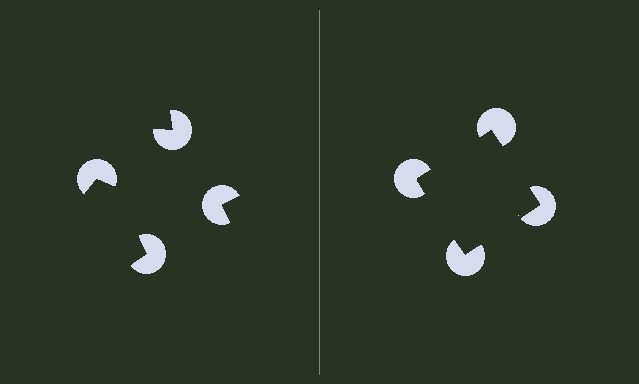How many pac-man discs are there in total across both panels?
8 — 4 on each side.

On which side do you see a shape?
An illusory square appears on the right side. On the left side the wedge cuts are rotated, so no coherent shape forms.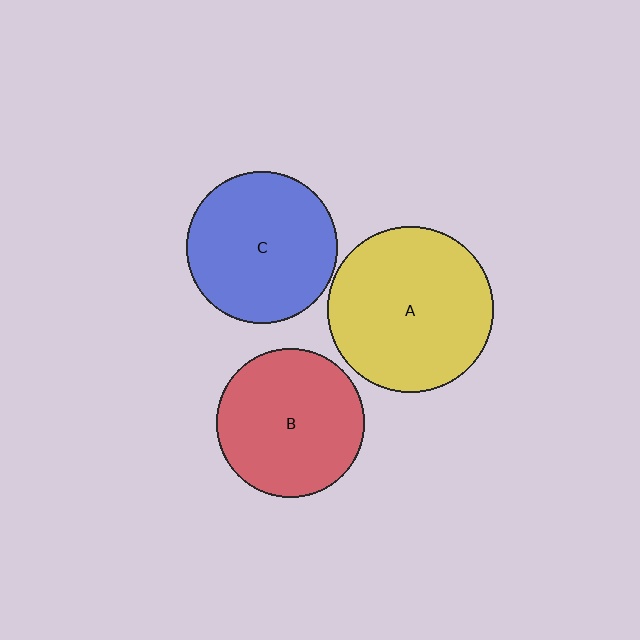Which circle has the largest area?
Circle A (yellow).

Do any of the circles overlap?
No, none of the circles overlap.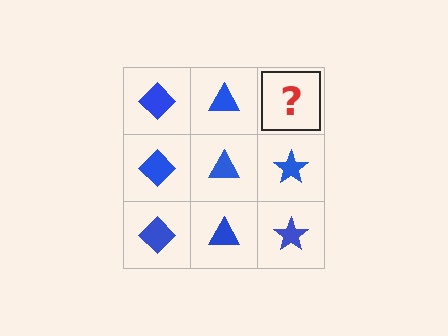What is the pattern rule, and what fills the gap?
The rule is that each column has a consistent shape. The gap should be filled with a blue star.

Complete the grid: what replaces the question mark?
The question mark should be replaced with a blue star.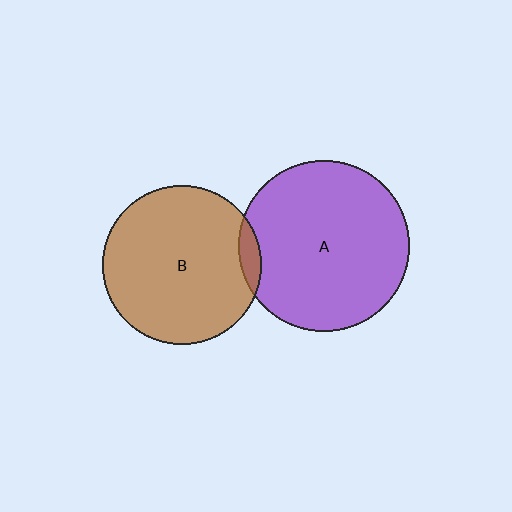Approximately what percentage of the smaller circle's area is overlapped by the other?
Approximately 5%.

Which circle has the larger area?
Circle A (purple).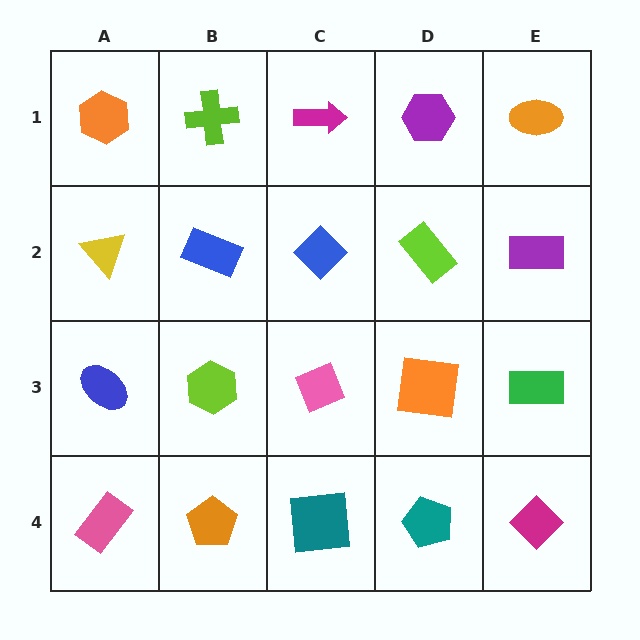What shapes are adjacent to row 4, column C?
A pink diamond (row 3, column C), an orange pentagon (row 4, column B), a teal pentagon (row 4, column D).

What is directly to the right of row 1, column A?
A lime cross.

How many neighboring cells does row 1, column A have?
2.